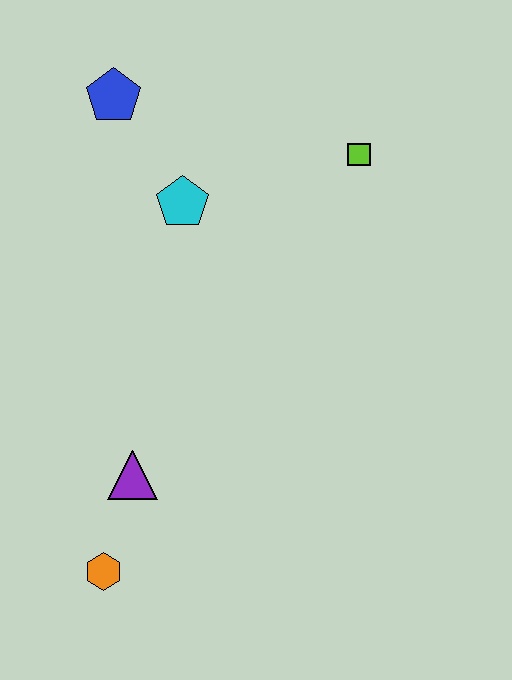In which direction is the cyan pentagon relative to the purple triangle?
The cyan pentagon is above the purple triangle.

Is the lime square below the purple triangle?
No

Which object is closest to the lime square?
The cyan pentagon is closest to the lime square.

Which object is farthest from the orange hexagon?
The lime square is farthest from the orange hexagon.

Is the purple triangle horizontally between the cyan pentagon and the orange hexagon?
Yes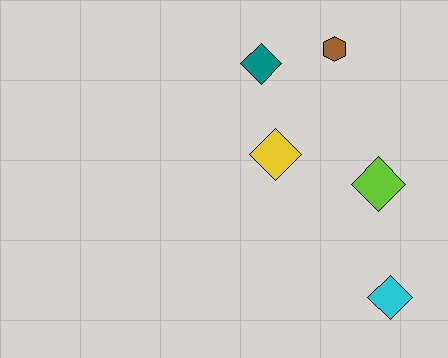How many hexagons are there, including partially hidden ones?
There is 1 hexagon.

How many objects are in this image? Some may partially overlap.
There are 5 objects.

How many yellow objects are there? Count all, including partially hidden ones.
There is 1 yellow object.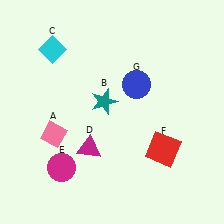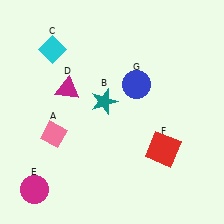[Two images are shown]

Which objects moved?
The objects that moved are: the magenta triangle (D), the magenta circle (E).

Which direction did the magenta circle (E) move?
The magenta circle (E) moved left.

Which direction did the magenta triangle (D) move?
The magenta triangle (D) moved up.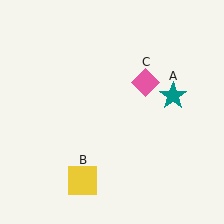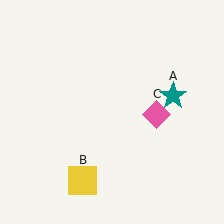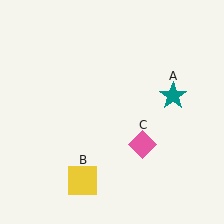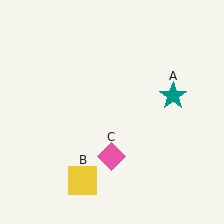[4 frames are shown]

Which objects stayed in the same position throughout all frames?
Teal star (object A) and yellow square (object B) remained stationary.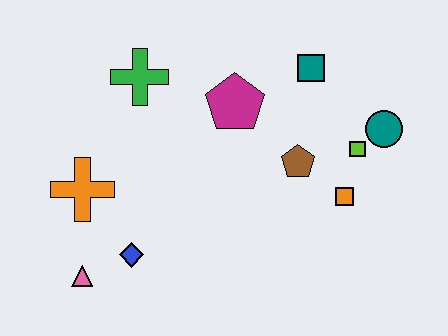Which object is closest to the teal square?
The magenta pentagon is closest to the teal square.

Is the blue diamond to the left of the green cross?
Yes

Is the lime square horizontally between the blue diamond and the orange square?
No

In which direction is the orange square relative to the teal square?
The orange square is below the teal square.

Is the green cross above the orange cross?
Yes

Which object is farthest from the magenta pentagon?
The pink triangle is farthest from the magenta pentagon.